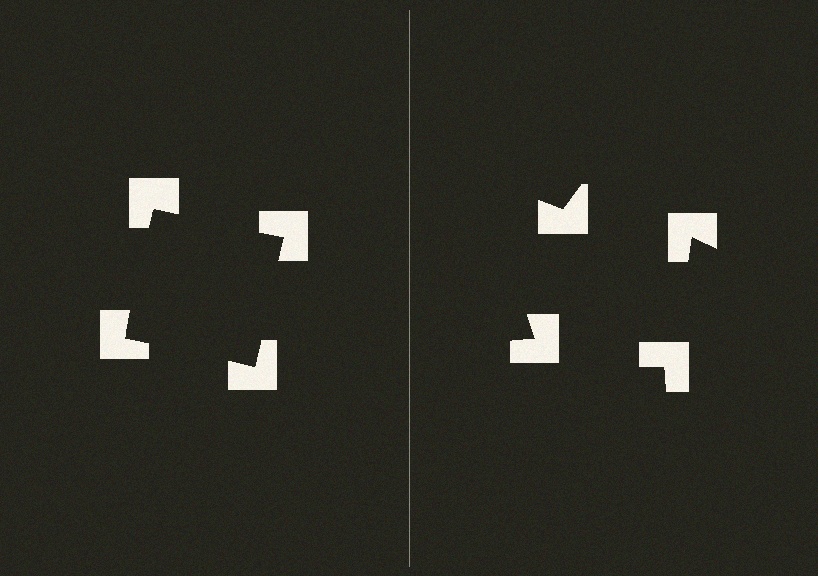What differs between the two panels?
The notched squares are positioned identically on both sides; only the wedge orientations differ. On the left they align to a square; on the right they are misaligned.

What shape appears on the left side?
An illusory square.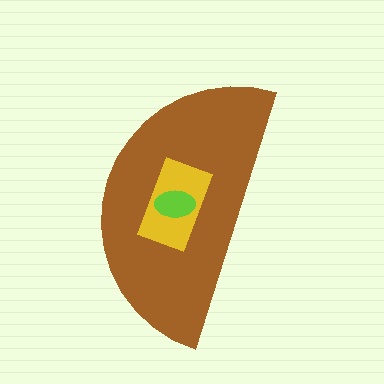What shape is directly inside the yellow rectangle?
The lime ellipse.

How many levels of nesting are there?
3.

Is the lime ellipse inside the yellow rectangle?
Yes.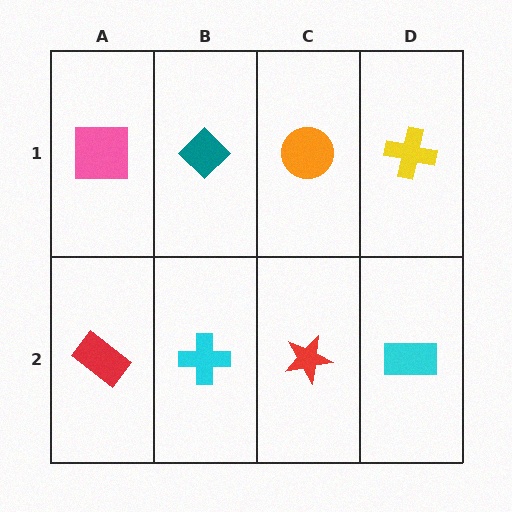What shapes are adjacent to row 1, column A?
A red rectangle (row 2, column A), a teal diamond (row 1, column B).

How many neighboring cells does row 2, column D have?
2.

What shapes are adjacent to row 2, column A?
A pink square (row 1, column A), a cyan cross (row 2, column B).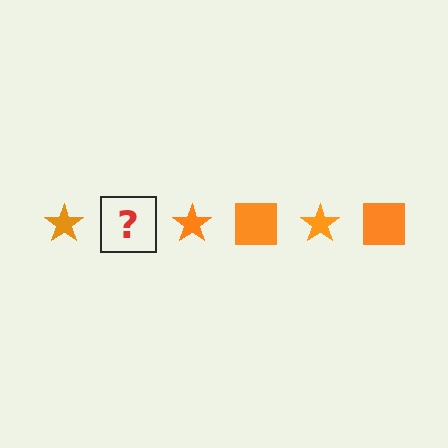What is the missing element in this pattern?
The missing element is an orange square.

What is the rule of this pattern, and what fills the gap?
The rule is that the pattern cycles through star, square shapes in orange. The gap should be filled with an orange square.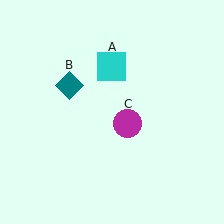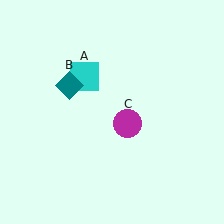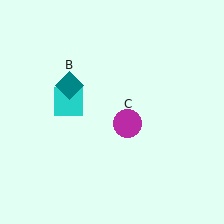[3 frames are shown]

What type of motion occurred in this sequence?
The cyan square (object A) rotated counterclockwise around the center of the scene.